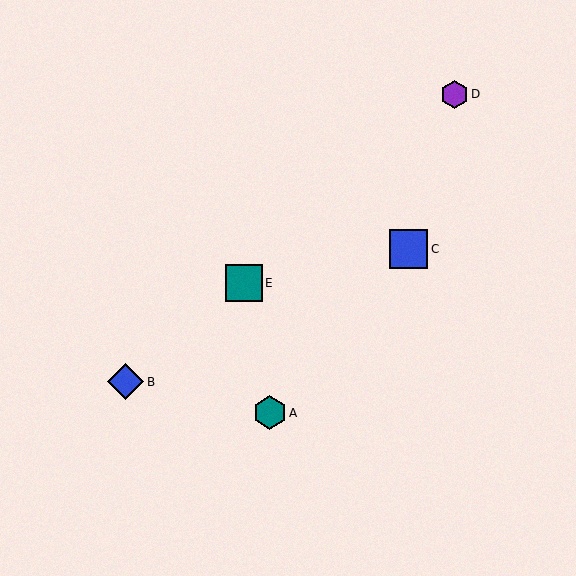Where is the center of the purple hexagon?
The center of the purple hexagon is at (454, 94).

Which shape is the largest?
The blue square (labeled C) is the largest.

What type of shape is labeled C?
Shape C is a blue square.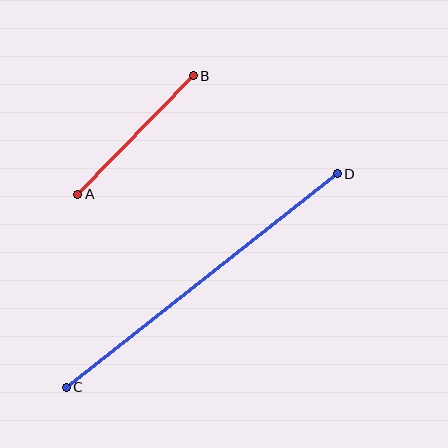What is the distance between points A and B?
The distance is approximately 165 pixels.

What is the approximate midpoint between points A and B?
The midpoint is at approximately (136, 135) pixels.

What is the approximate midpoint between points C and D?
The midpoint is at approximately (202, 281) pixels.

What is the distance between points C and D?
The distance is approximately 345 pixels.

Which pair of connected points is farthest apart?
Points C and D are farthest apart.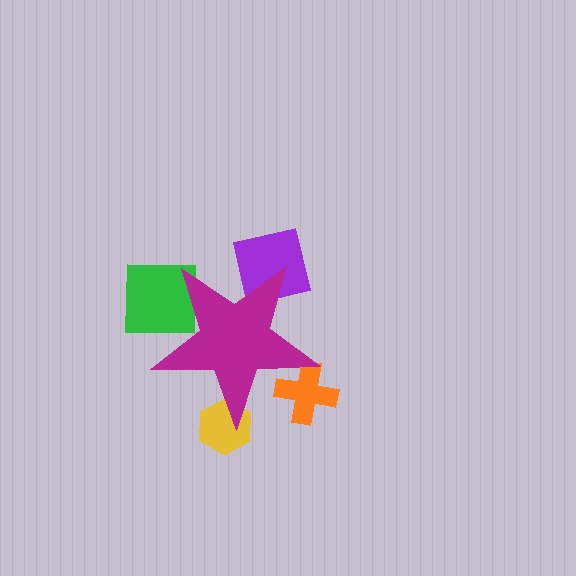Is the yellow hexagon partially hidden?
Yes, the yellow hexagon is partially hidden behind the magenta star.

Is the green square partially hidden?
Yes, the green square is partially hidden behind the magenta star.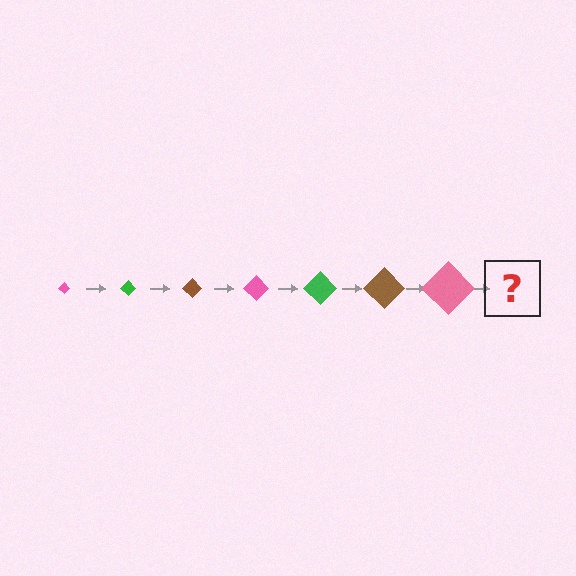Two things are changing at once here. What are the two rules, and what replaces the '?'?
The two rules are that the diamond grows larger each step and the color cycles through pink, green, and brown. The '?' should be a green diamond, larger than the previous one.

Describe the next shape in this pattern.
It should be a green diamond, larger than the previous one.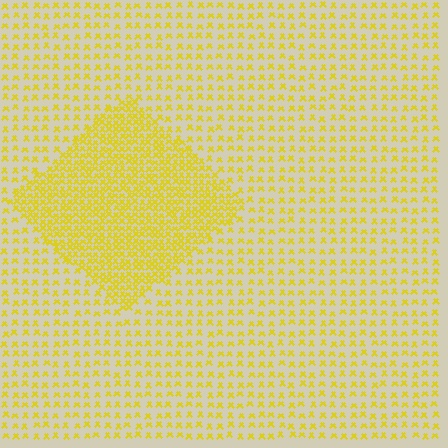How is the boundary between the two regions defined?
The boundary is defined by a change in element density (approximately 2.4x ratio). All elements are the same color, size, and shape.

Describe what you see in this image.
The image contains small yellow elements arranged at two different densities. A diamond-shaped region is visible where the elements are more densely packed than the surrounding area.